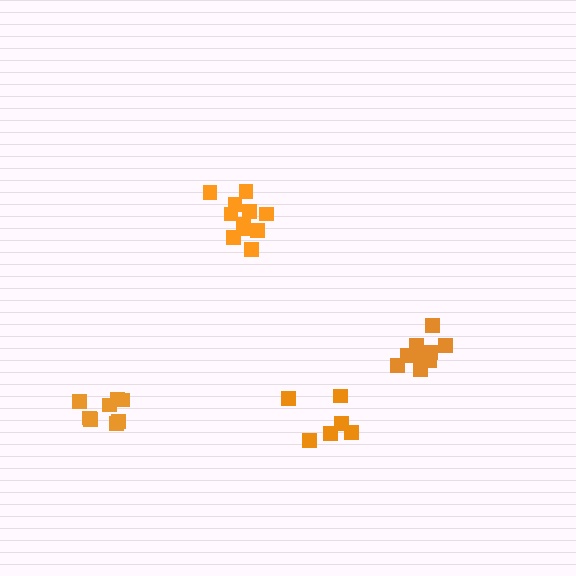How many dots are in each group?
Group 1: 11 dots, Group 2: 9 dots, Group 3: 7 dots, Group 4: 8 dots (35 total).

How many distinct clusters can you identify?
There are 4 distinct clusters.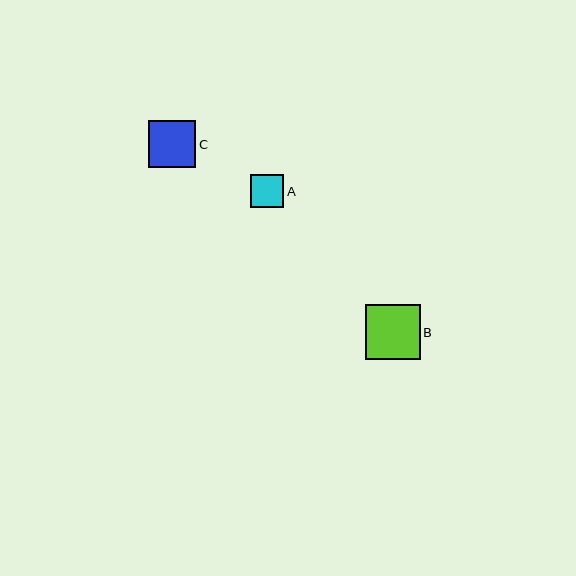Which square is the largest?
Square B is the largest with a size of approximately 55 pixels.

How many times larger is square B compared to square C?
Square B is approximately 1.2 times the size of square C.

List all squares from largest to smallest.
From largest to smallest: B, C, A.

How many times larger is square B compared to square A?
Square B is approximately 1.7 times the size of square A.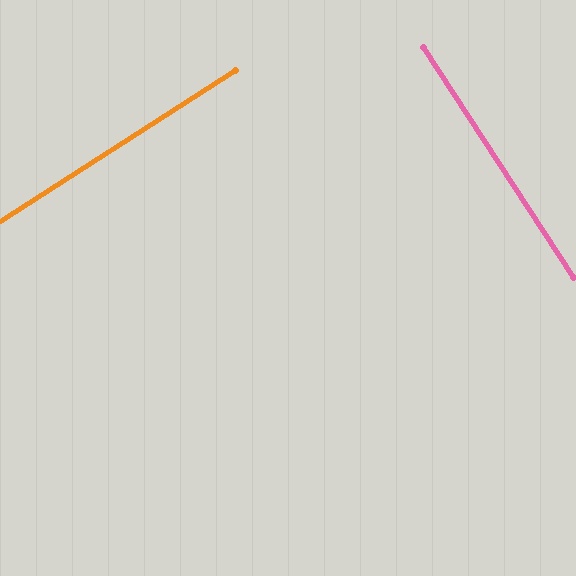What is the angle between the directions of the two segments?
Approximately 90 degrees.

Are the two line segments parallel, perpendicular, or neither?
Perpendicular — they meet at approximately 90°.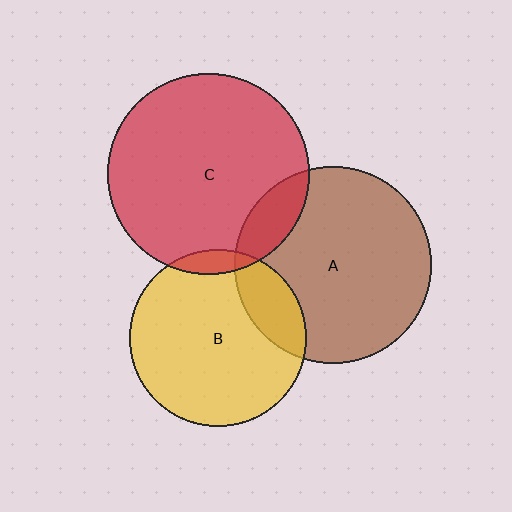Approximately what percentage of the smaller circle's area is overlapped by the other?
Approximately 15%.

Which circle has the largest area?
Circle C (red).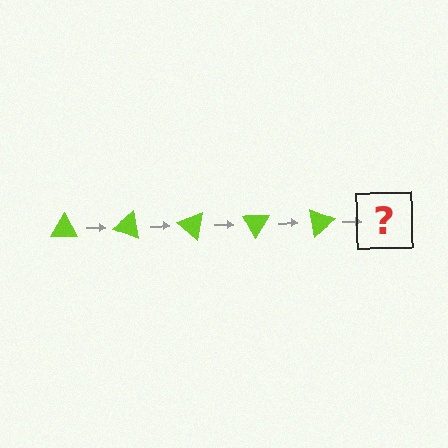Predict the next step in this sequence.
The next step is a lime triangle rotated 100 degrees.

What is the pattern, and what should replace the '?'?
The pattern is that the triangle rotates 20 degrees each step. The '?' should be a lime triangle rotated 100 degrees.